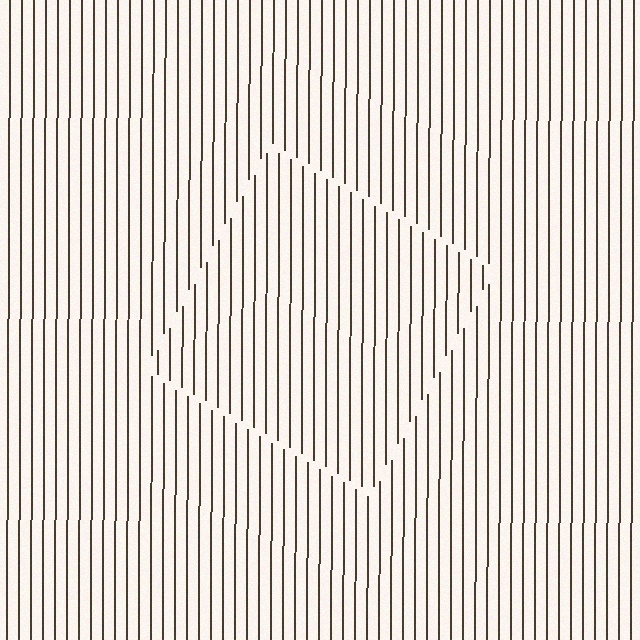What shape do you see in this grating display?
An illusory square. The interior of the shape contains the same grating, shifted by half a period — the contour is defined by the phase discontinuity where line-ends from the inner and outer gratings abut.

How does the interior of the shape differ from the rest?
The interior of the shape contains the same grating, shifted by half a period — the contour is defined by the phase discontinuity where line-ends from the inner and outer gratings abut.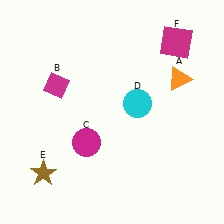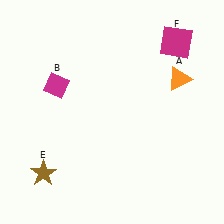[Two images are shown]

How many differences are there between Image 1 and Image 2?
There are 2 differences between the two images.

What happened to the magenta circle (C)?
The magenta circle (C) was removed in Image 2. It was in the bottom-left area of Image 1.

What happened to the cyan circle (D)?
The cyan circle (D) was removed in Image 2. It was in the top-right area of Image 1.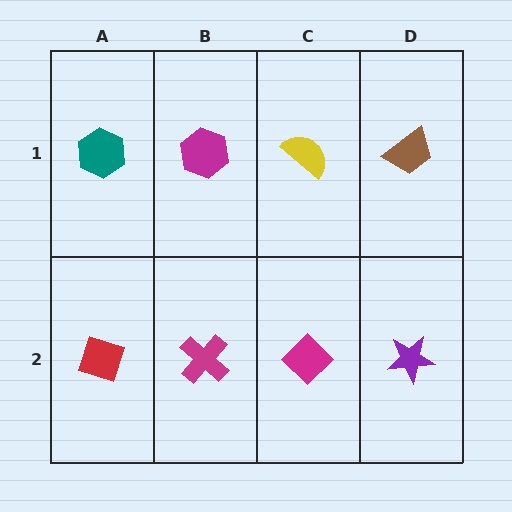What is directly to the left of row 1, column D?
A yellow semicircle.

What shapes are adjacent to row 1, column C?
A magenta diamond (row 2, column C), a magenta hexagon (row 1, column B), a brown trapezoid (row 1, column D).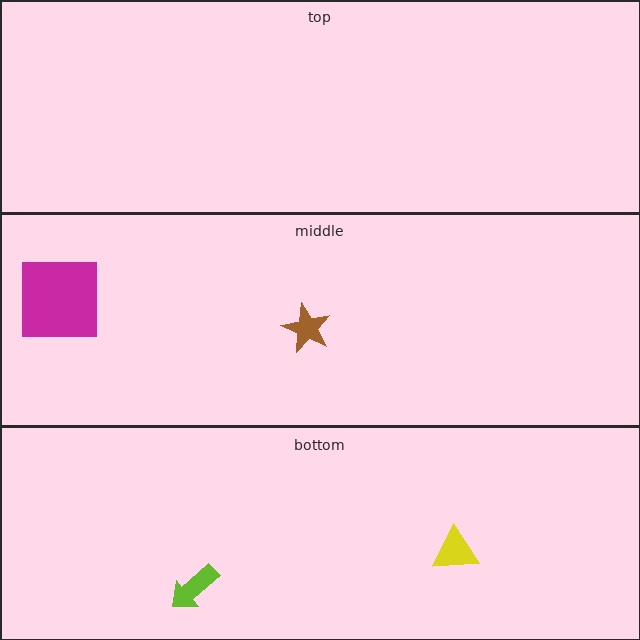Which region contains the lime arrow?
The bottom region.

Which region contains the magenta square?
The middle region.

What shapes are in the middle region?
The magenta square, the brown star.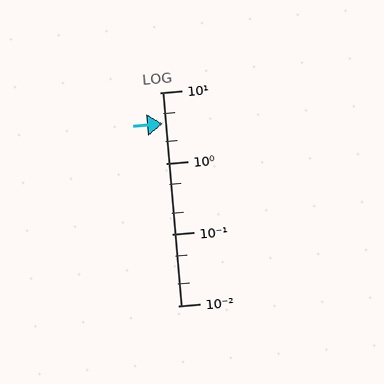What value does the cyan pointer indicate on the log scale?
The pointer indicates approximately 3.6.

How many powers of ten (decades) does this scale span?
The scale spans 3 decades, from 0.01 to 10.